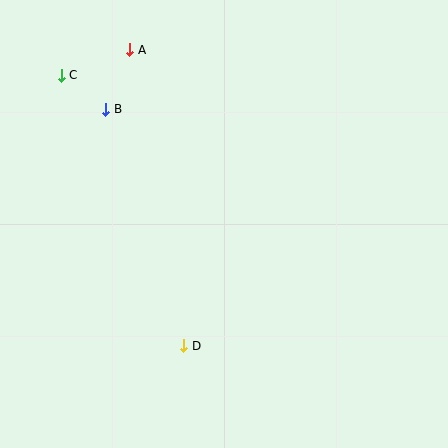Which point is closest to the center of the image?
Point D at (184, 346) is closest to the center.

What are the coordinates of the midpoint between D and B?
The midpoint between D and B is at (145, 228).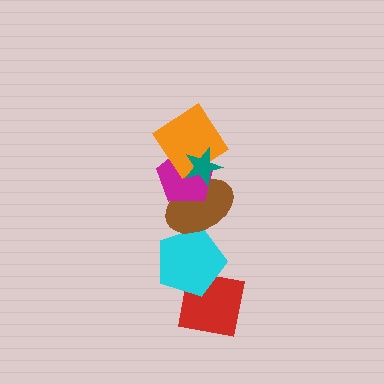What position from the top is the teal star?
The teal star is 1st from the top.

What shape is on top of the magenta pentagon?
The orange diamond is on top of the magenta pentagon.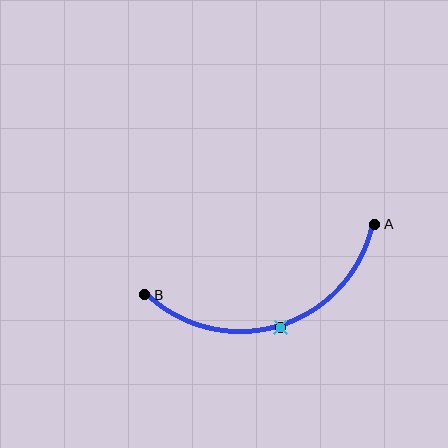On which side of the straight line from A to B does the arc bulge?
The arc bulges below the straight line connecting A and B.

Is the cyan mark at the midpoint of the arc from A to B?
Yes. The cyan mark lies on the arc at equal arc-length from both A and B — it is the arc midpoint.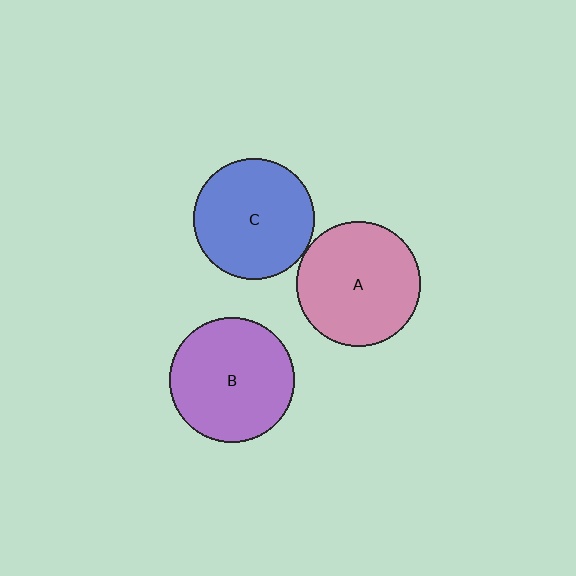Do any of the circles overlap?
No, none of the circles overlap.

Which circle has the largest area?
Circle B (purple).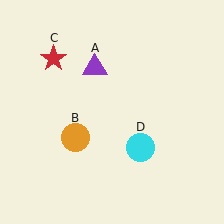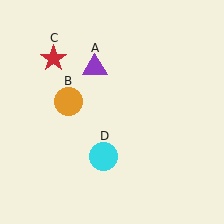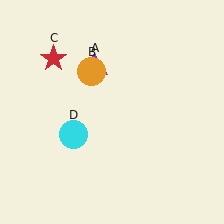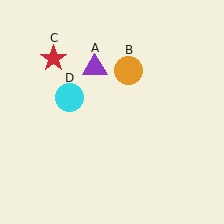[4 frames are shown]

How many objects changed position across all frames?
2 objects changed position: orange circle (object B), cyan circle (object D).